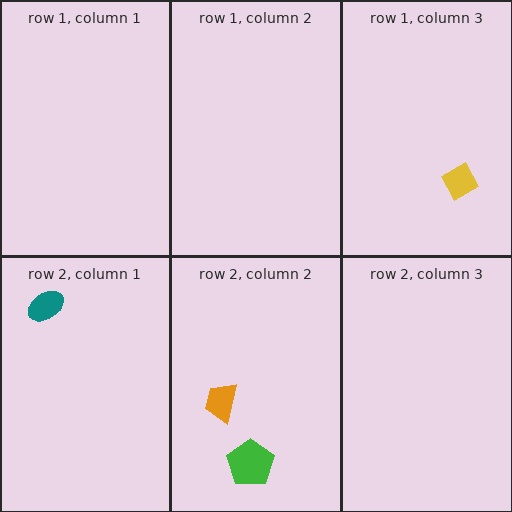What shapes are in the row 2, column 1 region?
The teal ellipse.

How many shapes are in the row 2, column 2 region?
2.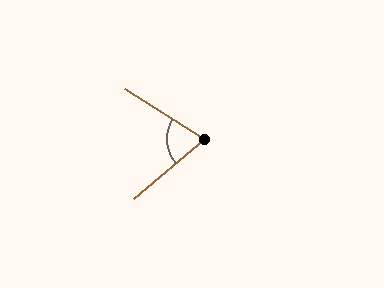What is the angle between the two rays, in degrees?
Approximately 73 degrees.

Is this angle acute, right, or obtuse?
It is acute.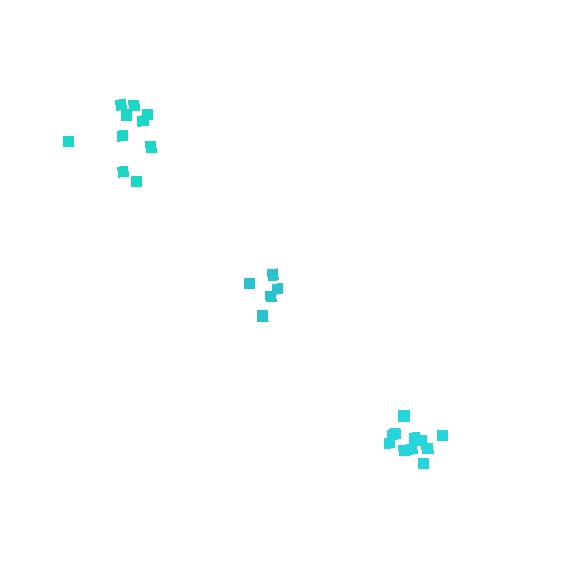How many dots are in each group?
Group 1: 11 dots, Group 2: 5 dots, Group 3: 10 dots (26 total).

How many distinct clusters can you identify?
There are 3 distinct clusters.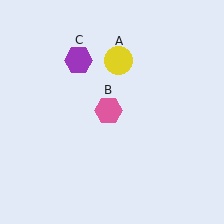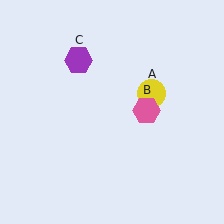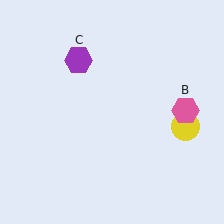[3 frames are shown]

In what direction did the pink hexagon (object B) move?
The pink hexagon (object B) moved right.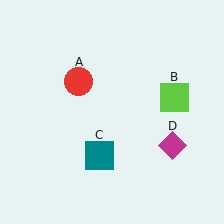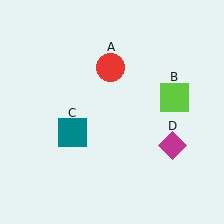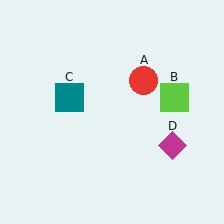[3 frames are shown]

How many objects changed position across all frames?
2 objects changed position: red circle (object A), teal square (object C).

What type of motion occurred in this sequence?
The red circle (object A), teal square (object C) rotated clockwise around the center of the scene.